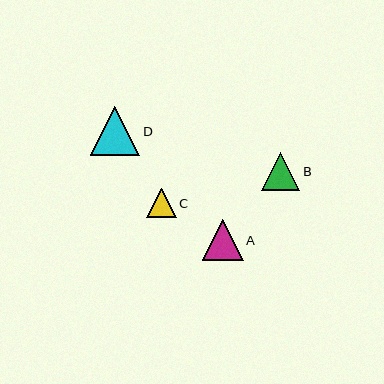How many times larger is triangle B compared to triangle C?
Triangle B is approximately 1.3 times the size of triangle C.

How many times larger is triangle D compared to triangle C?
Triangle D is approximately 1.7 times the size of triangle C.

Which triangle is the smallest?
Triangle C is the smallest with a size of approximately 29 pixels.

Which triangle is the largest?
Triangle D is the largest with a size of approximately 50 pixels.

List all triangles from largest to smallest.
From largest to smallest: D, A, B, C.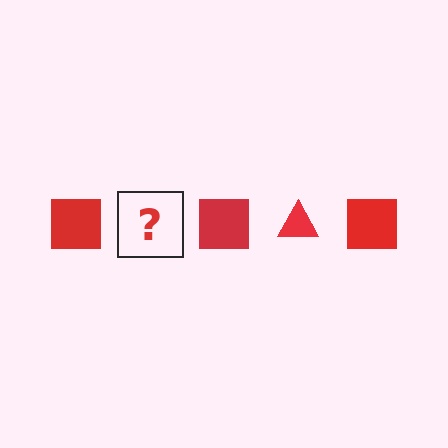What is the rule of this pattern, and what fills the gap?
The rule is that the pattern cycles through square, triangle shapes in red. The gap should be filled with a red triangle.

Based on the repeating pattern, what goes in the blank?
The blank should be a red triangle.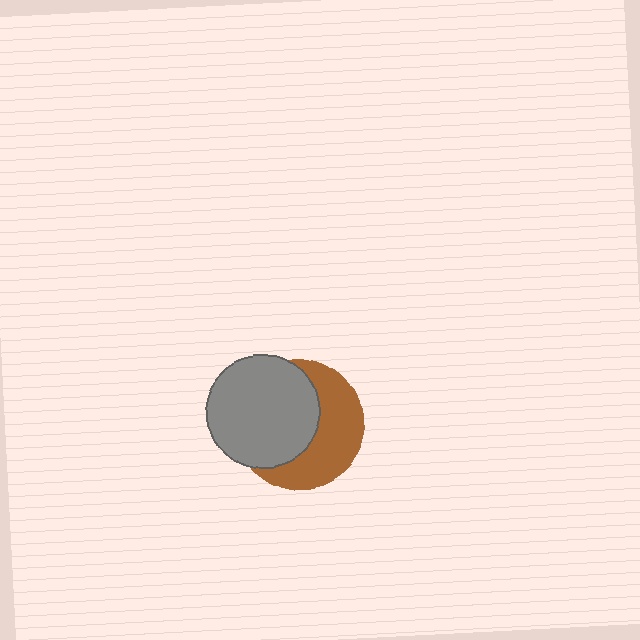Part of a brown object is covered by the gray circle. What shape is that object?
It is a circle.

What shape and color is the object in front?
The object in front is a gray circle.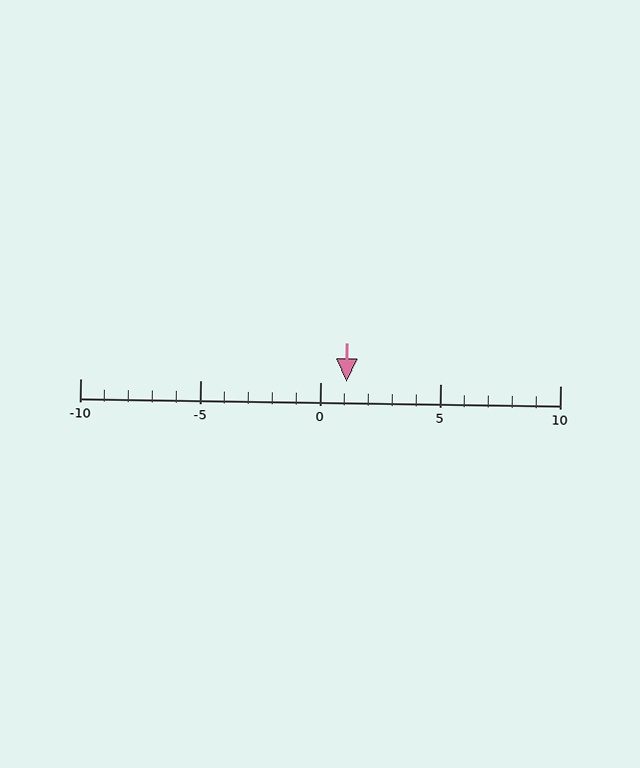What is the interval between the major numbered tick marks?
The major tick marks are spaced 5 units apart.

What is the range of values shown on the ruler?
The ruler shows values from -10 to 10.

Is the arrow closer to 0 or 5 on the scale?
The arrow is closer to 0.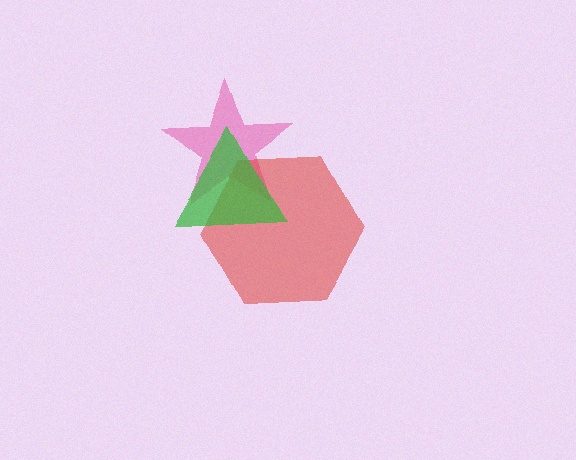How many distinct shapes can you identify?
There are 3 distinct shapes: a pink star, a red hexagon, a green triangle.